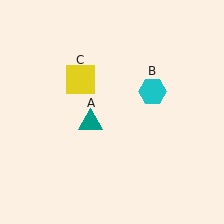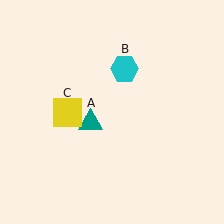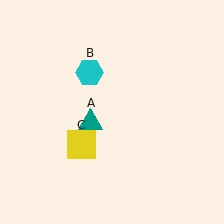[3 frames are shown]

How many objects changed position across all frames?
2 objects changed position: cyan hexagon (object B), yellow square (object C).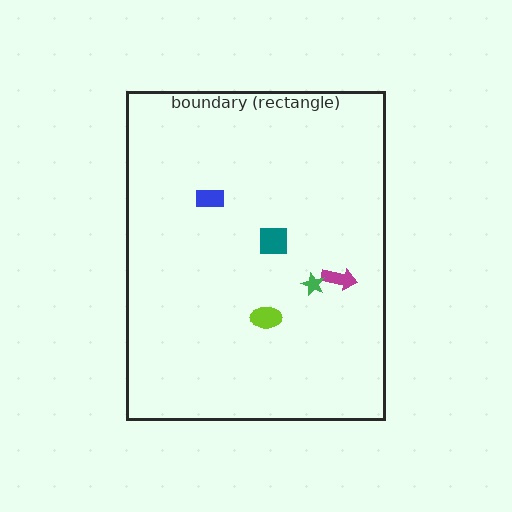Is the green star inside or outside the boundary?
Inside.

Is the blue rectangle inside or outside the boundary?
Inside.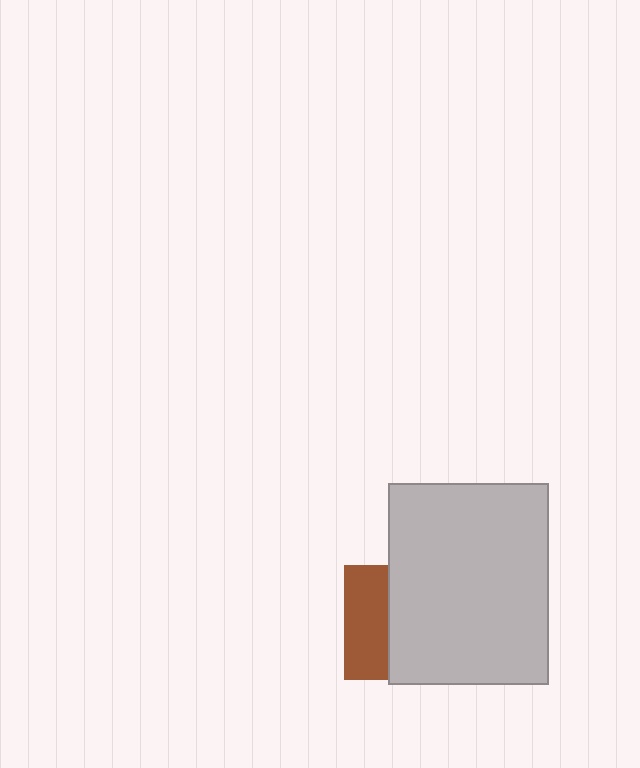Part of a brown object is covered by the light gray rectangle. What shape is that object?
It is a square.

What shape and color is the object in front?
The object in front is a light gray rectangle.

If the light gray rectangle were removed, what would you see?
You would see the complete brown square.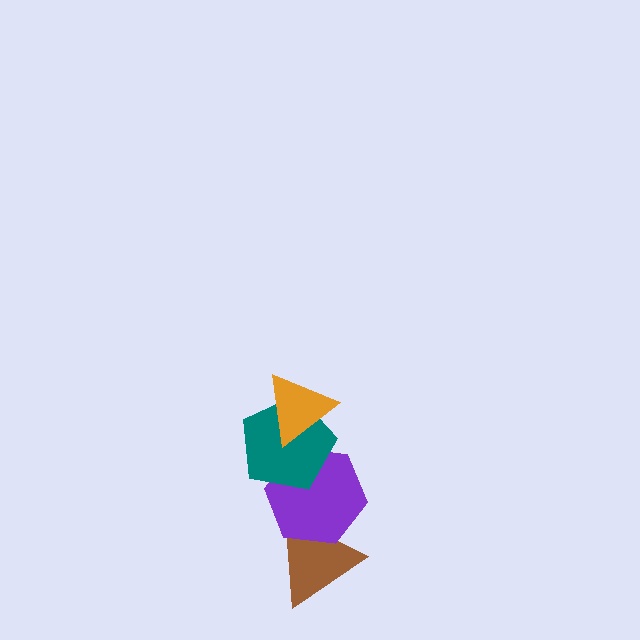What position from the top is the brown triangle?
The brown triangle is 4th from the top.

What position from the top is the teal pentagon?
The teal pentagon is 2nd from the top.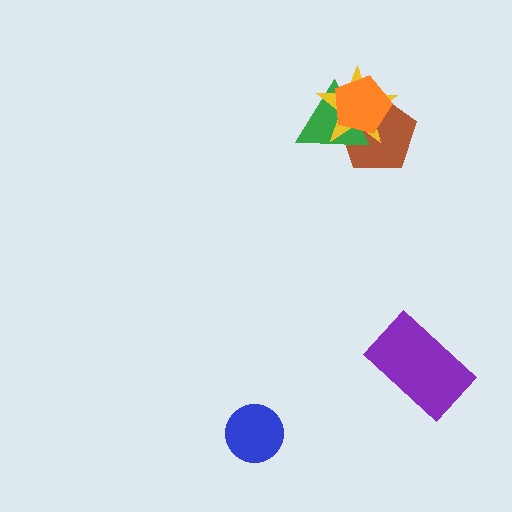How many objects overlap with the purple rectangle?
0 objects overlap with the purple rectangle.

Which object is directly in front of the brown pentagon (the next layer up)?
The green triangle is directly in front of the brown pentagon.